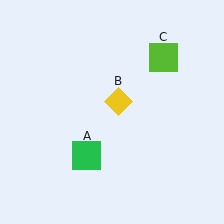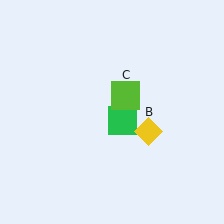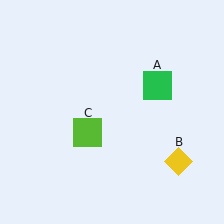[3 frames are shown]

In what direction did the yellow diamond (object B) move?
The yellow diamond (object B) moved down and to the right.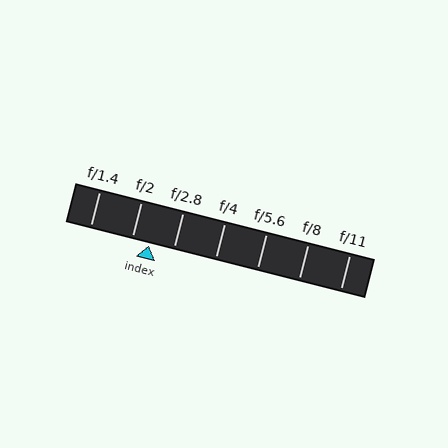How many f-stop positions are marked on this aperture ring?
There are 7 f-stop positions marked.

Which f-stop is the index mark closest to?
The index mark is closest to f/2.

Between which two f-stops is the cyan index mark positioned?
The index mark is between f/2 and f/2.8.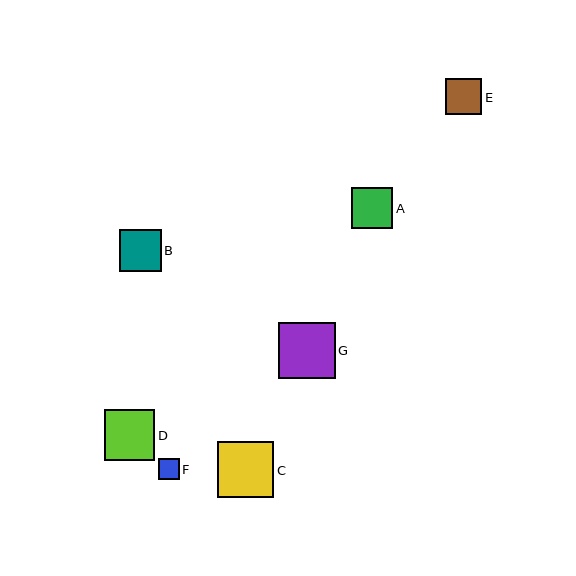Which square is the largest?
Square G is the largest with a size of approximately 56 pixels.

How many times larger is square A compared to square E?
Square A is approximately 1.1 times the size of square E.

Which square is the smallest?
Square F is the smallest with a size of approximately 21 pixels.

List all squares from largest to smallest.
From largest to smallest: G, C, D, B, A, E, F.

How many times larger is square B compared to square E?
Square B is approximately 1.1 times the size of square E.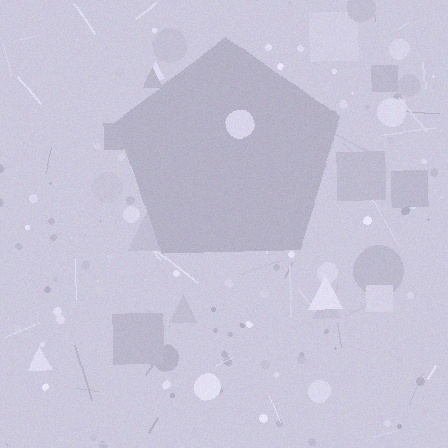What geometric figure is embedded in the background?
A pentagon is embedded in the background.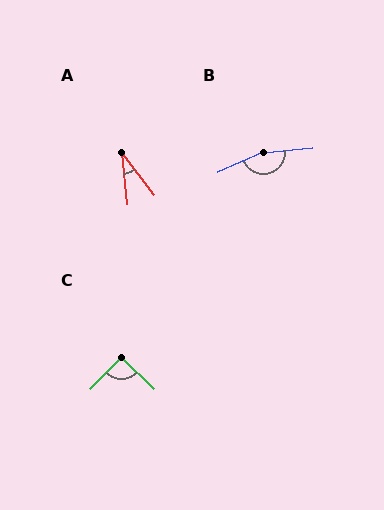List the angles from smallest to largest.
A (31°), C (90°), B (162°).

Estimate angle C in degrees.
Approximately 90 degrees.